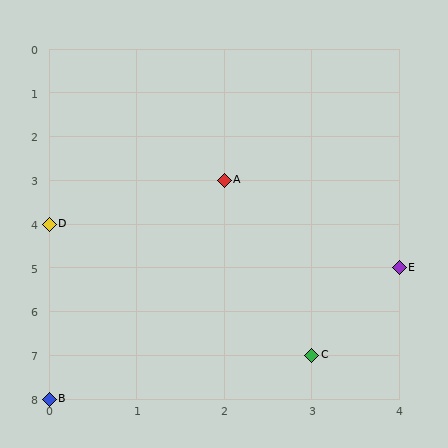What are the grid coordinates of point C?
Point C is at grid coordinates (3, 7).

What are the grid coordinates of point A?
Point A is at grid coordinates (2, 3).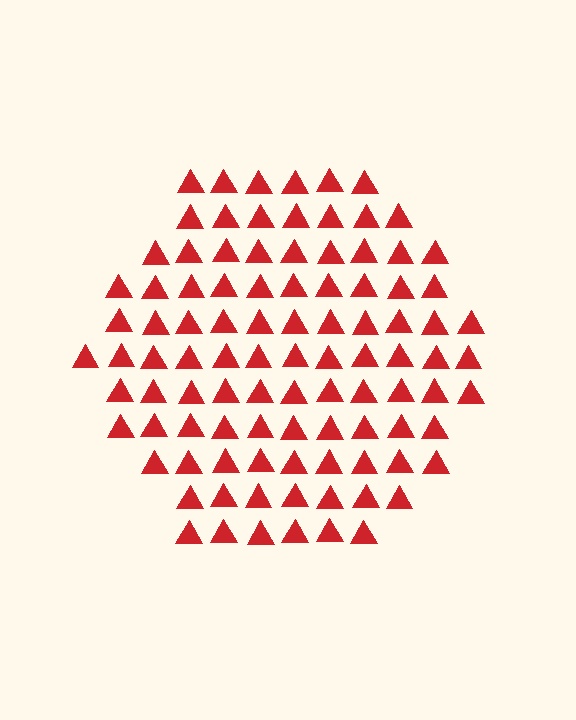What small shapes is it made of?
It is made of small triangles.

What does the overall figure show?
The overall figure shows a hexagon.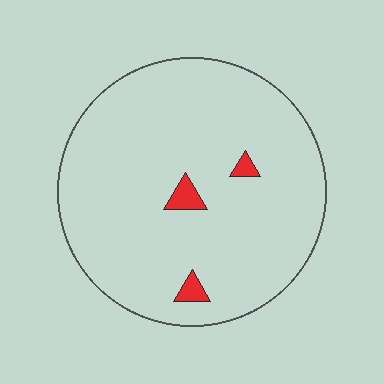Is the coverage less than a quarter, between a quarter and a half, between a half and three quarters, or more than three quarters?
Less than a quarter.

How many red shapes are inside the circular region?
3.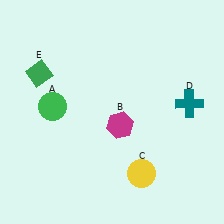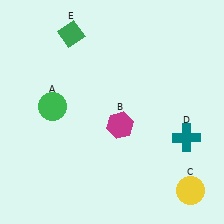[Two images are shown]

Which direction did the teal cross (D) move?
The teal cross (D) moved down.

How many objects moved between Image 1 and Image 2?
3 objects moved between the two images.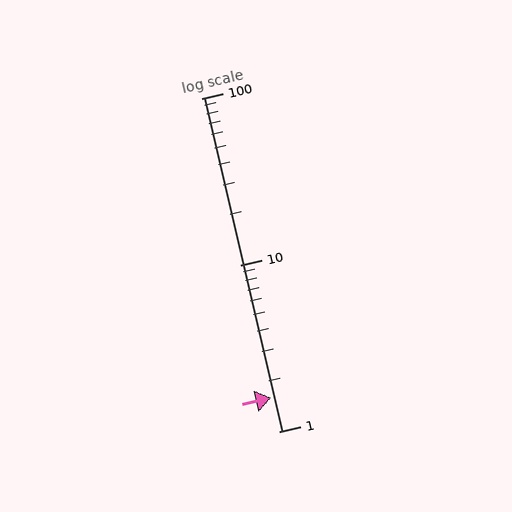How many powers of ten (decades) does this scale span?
The scale spans 2 decades, from 1 to 100.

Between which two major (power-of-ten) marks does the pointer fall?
The pointer is between 1 and 10.